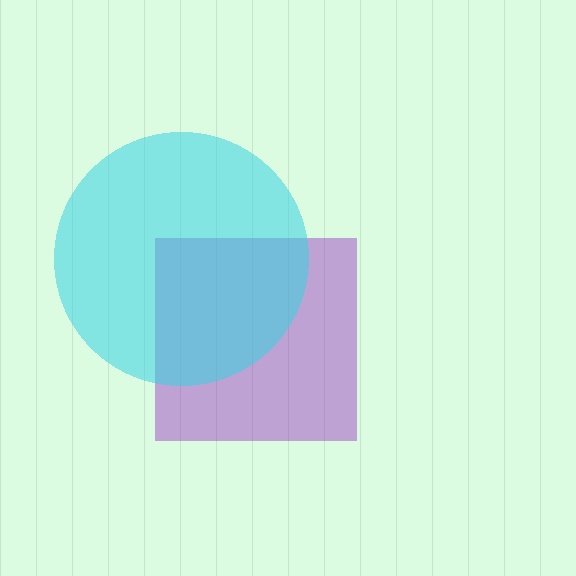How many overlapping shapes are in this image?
There are 2 overlapping shapes in the image.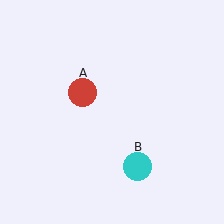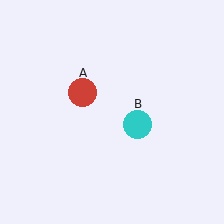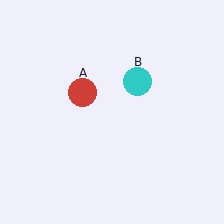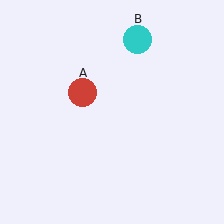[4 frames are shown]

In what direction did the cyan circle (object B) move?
The cyan circle (object B) moved up.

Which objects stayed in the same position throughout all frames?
Red circle (object A) remained stationary.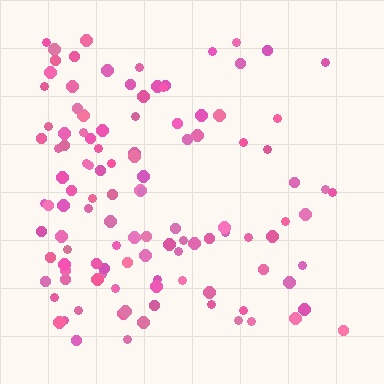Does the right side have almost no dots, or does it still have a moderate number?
Still a moderate number, just noticeably fewer than the left.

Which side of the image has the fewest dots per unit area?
The right.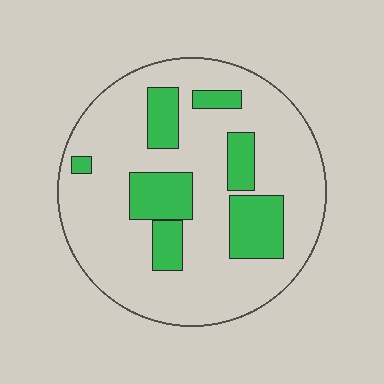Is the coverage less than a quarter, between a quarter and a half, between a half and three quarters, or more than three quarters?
Less than a quarter.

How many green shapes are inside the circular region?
7.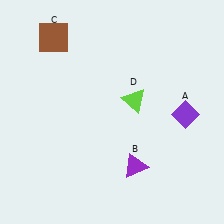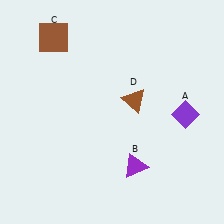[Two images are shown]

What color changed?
The triangle (D) changed from lime in Image 1 to brown in Image 2.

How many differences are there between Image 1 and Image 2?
There is 1 difference between the two images.